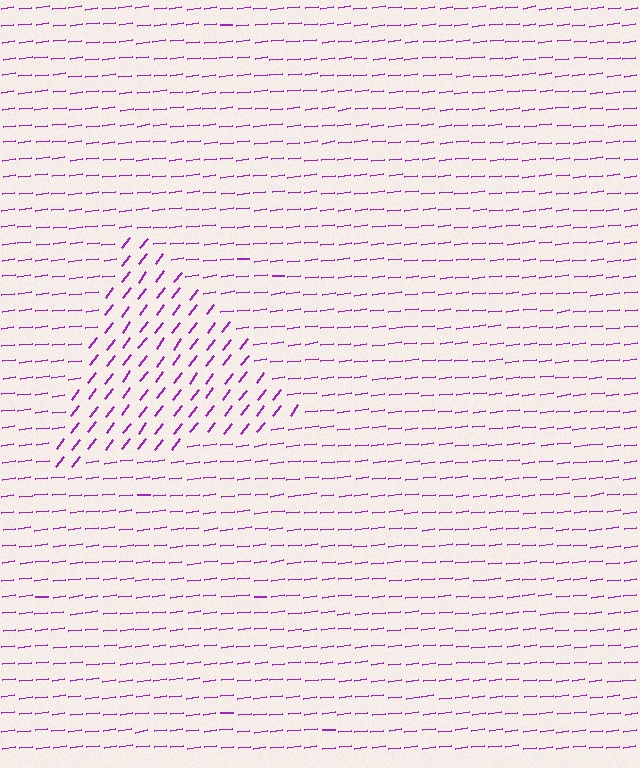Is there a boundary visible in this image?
Yes, there is a texture boundary formed by a change in line orientation.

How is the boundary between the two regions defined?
The boundary is defined purely by a change in line orientation (approximately 45 degrees difference). All lines are the same color and thickness.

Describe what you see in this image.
The image is filled with small purple line segments. A triangle region in the image has lines oriented differently from the surrounding lines, creating a visible texture boundary.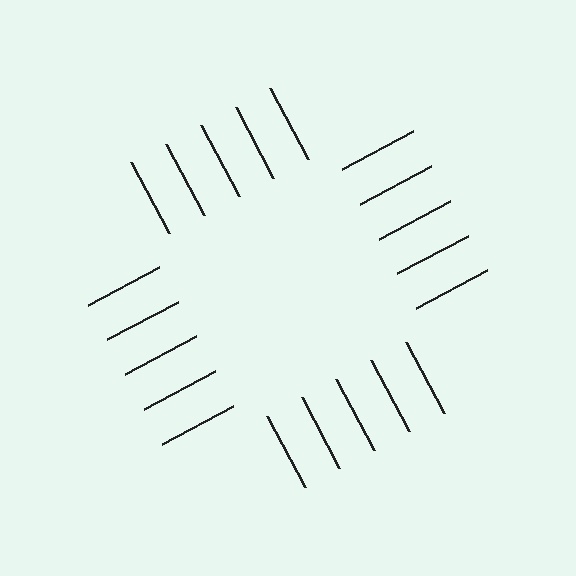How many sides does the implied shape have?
4 sides — the line-ends trace a square.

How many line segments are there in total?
20 — 5 along each of the 4 edges.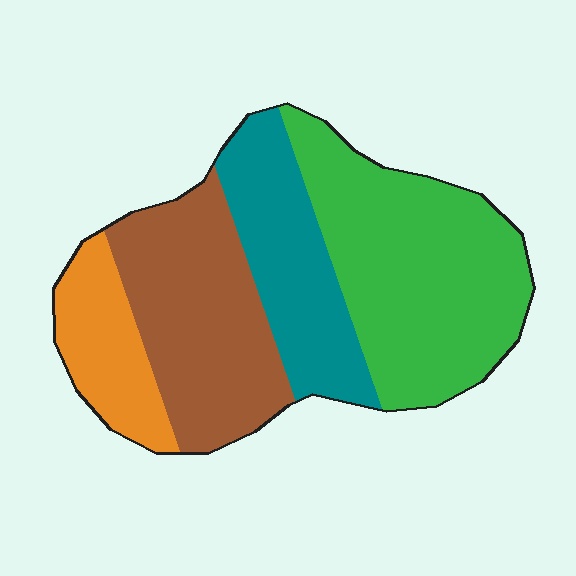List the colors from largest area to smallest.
From largest to smallest: green, brown, teal, orange.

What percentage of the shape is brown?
Brown takes up between a quarter and a half of the shape.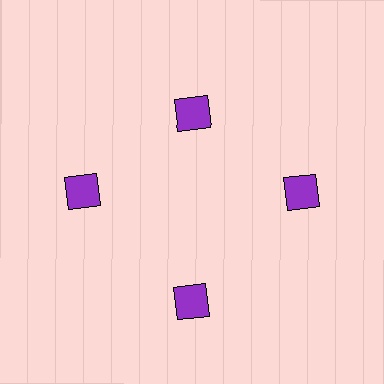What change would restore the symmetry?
The symmetry would be restored by moving it outward, back onto the ring so that all 4 squares sit at equal angles and equal distance from the center.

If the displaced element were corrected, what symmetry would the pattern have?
It would have 4-fold rotational symmetry — the pattern would map onto itself every 90 degrees.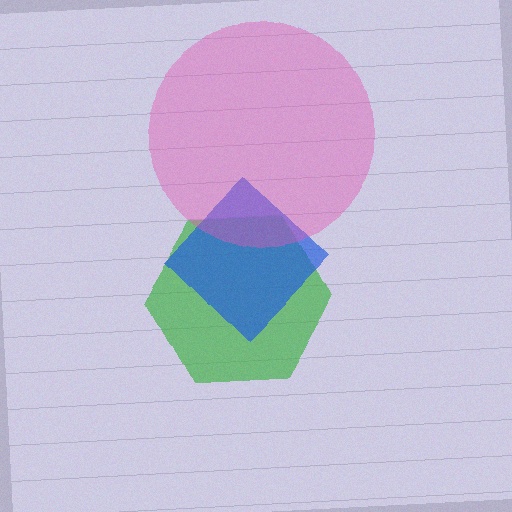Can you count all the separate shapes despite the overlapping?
Yes, there are 3 separate shapes.